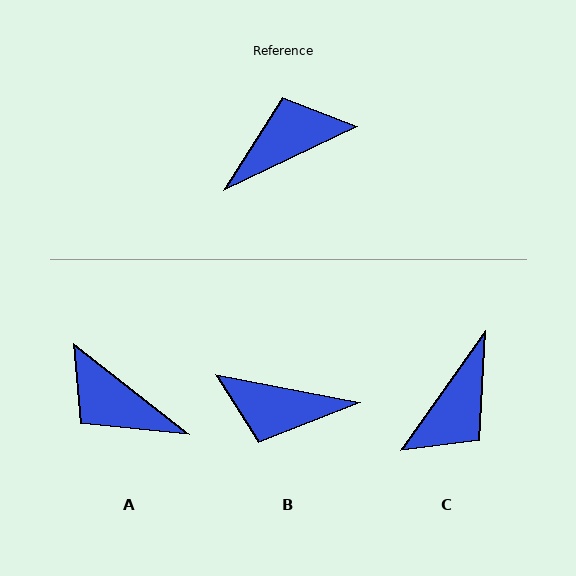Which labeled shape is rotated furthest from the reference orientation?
C, about 151 degrees away.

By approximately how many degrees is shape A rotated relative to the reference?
Approximately 116 degrees counter-clockwise.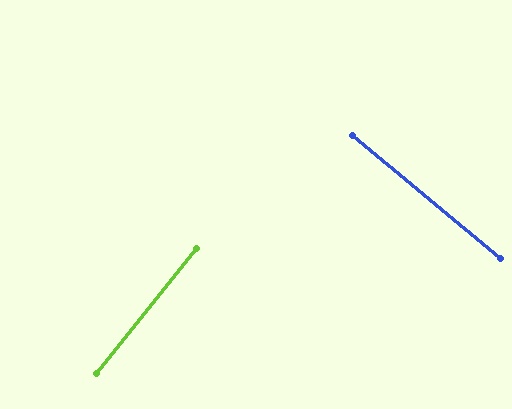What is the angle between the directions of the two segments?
Approximately 89 degrees.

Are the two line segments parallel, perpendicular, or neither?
Perpendicular — they meet at approximately 89°.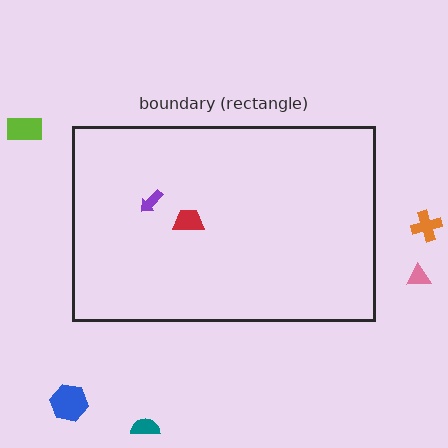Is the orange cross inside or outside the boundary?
Outside.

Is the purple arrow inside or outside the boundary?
Inside.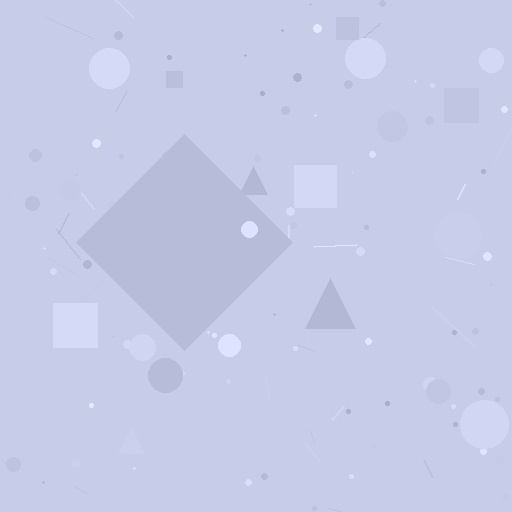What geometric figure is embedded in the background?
A diamond is embedded in the background.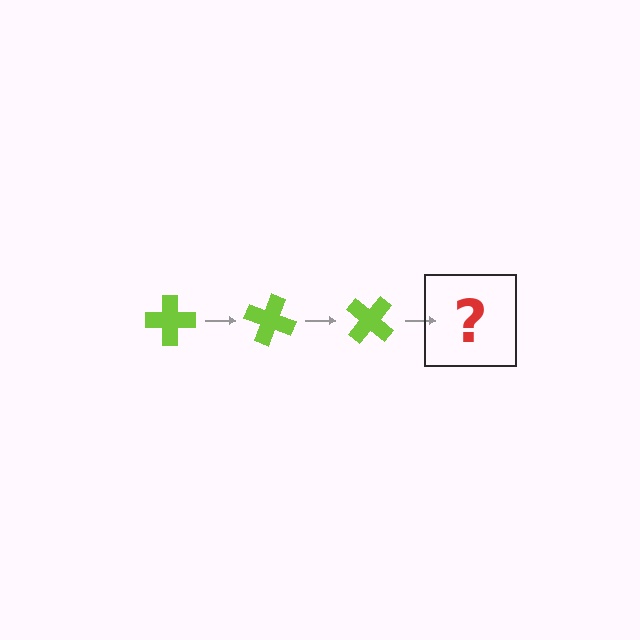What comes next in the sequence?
The next element should be a lime cross rotated 60 degrees.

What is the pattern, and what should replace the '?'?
The pattern is that the cross rotates 20 degrees each step. The '?' should be a lime cross rotated 60 degrees.